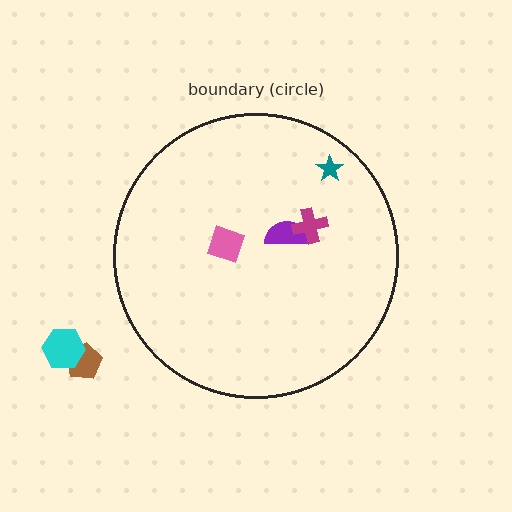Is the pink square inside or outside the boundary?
Inside.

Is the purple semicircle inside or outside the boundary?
Inside.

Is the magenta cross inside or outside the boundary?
Inside.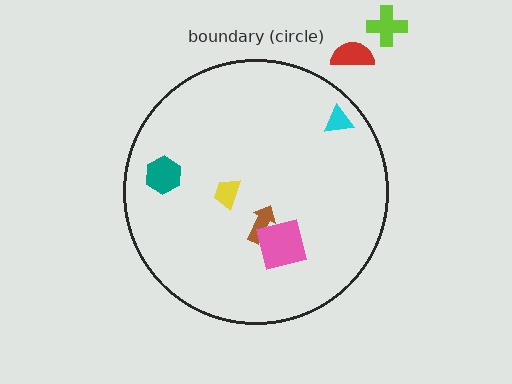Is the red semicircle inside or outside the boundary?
Outside.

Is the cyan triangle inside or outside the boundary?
Inside.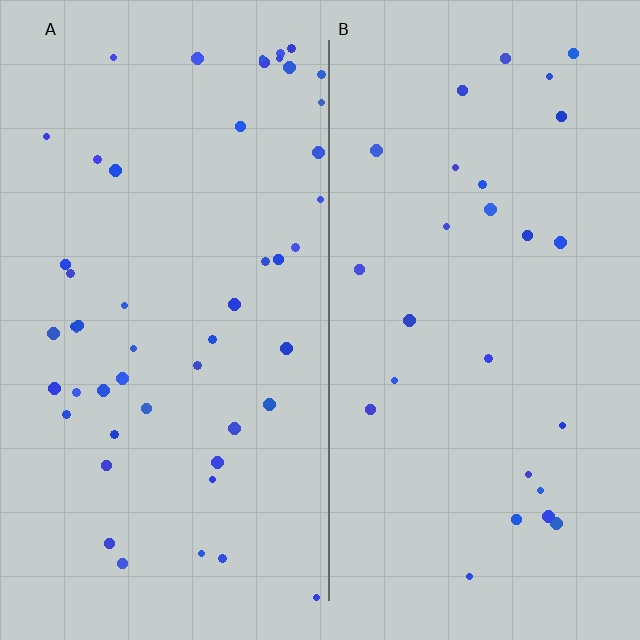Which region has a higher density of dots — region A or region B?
A (the left).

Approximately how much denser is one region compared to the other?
Approximately 1.9× — region A over region B.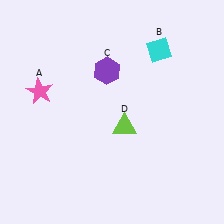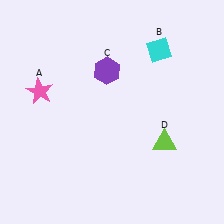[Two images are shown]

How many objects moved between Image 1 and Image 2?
1 object moved between the two images.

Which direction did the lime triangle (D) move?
The lime triangle (D) moved right.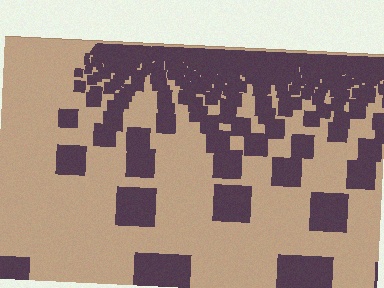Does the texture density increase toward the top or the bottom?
Density increases toward the top.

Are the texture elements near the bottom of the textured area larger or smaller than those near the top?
Larger. Near the bottom, elements are closer to the viewer and appear at a bigger on-screen size.